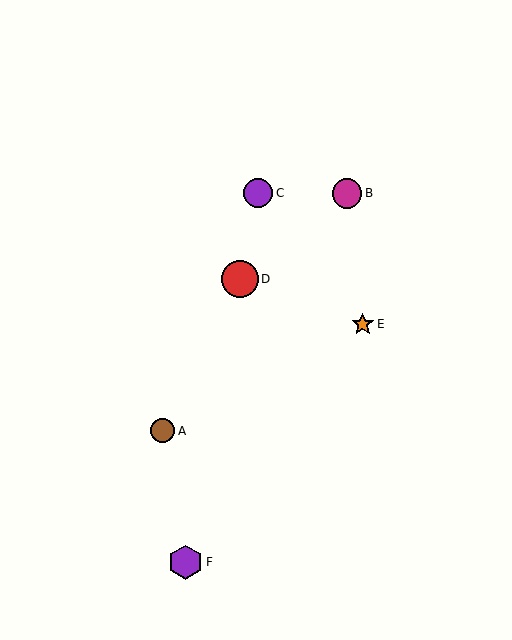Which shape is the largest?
The red circle (labeled D) is the largest.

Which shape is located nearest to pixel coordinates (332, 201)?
The magenta circle (labeled B) at (347, 193) is nearest to that location.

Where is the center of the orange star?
The center of the orange star is at (363, 324).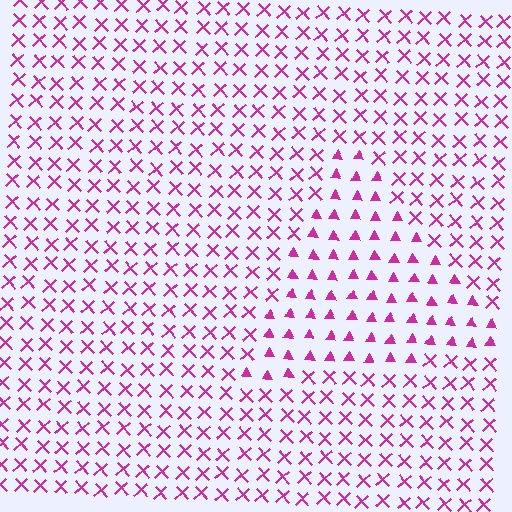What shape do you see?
I see a triangle.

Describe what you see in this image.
The image is filled with small magenta elements arranged in a uniform grid. A triangle-shaped region contains triangles, while the surrounding area contains X marks. The boundary is defined purely by the change in element shape.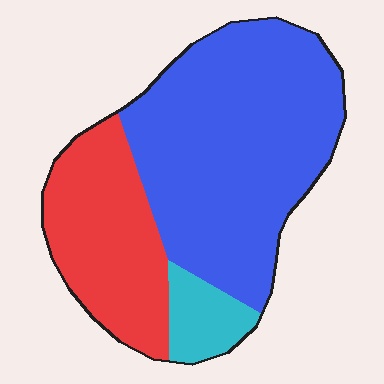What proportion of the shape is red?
Red takes up about one third (1/3) of the shape.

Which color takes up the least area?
Cyan, at roughly 10%.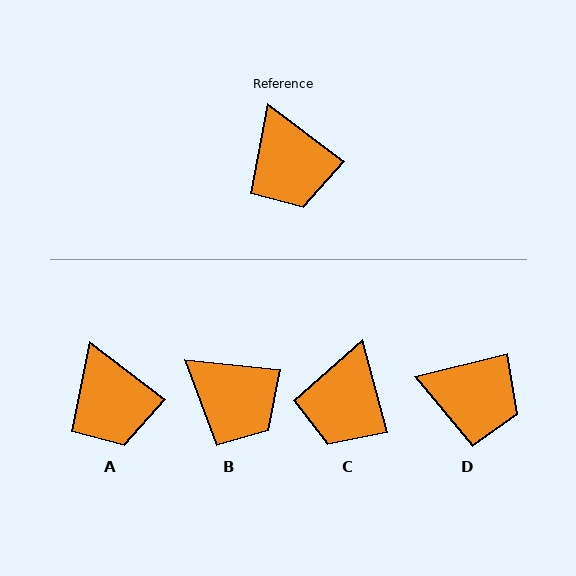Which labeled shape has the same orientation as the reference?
A.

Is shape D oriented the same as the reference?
No, it is off by about 51 degrees.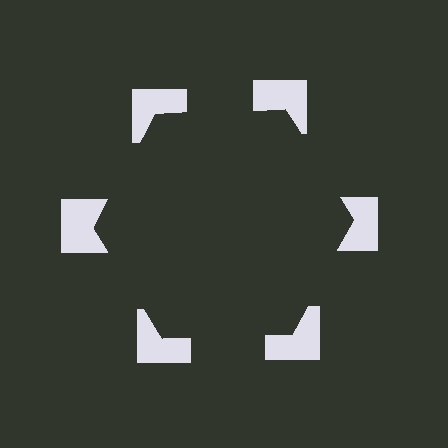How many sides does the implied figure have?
6 sides.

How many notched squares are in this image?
There are 6 — one at each vertex of the illusory hexagon.